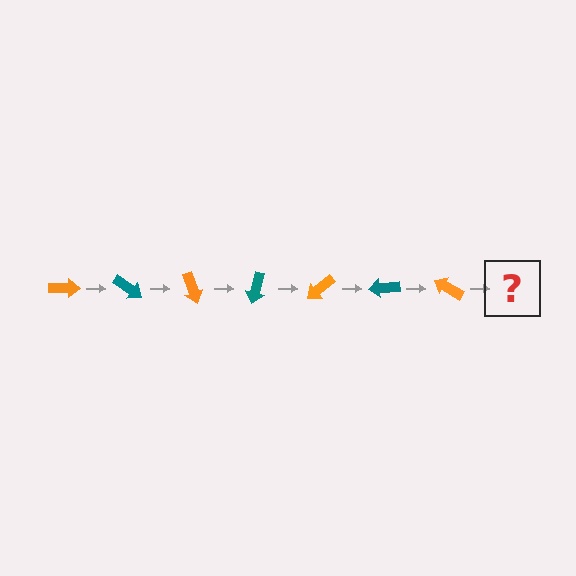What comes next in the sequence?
The next element should be a teal arrow, rotated 245 degrees from the start.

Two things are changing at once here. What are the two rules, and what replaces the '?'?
The two rules are that it rotates 35 degrees each step and the color cycles through orange and teal. The '?' should be a teal arrow, rotated 245 degrees from the start.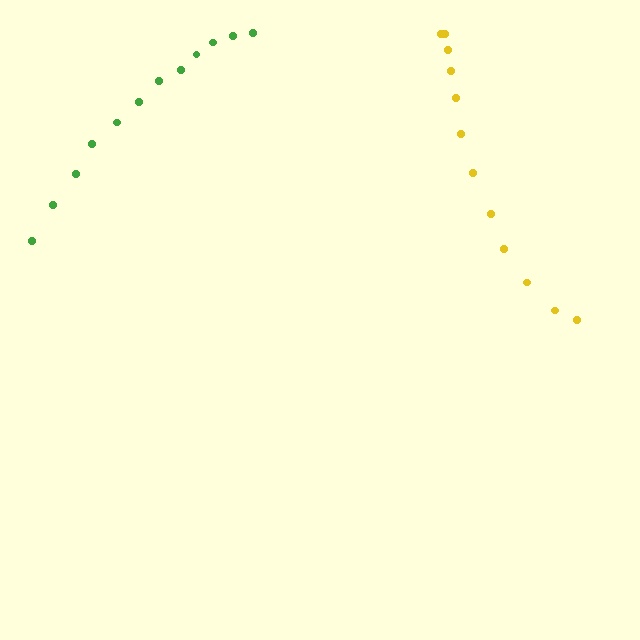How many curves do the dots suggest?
There are 2 distinct paths.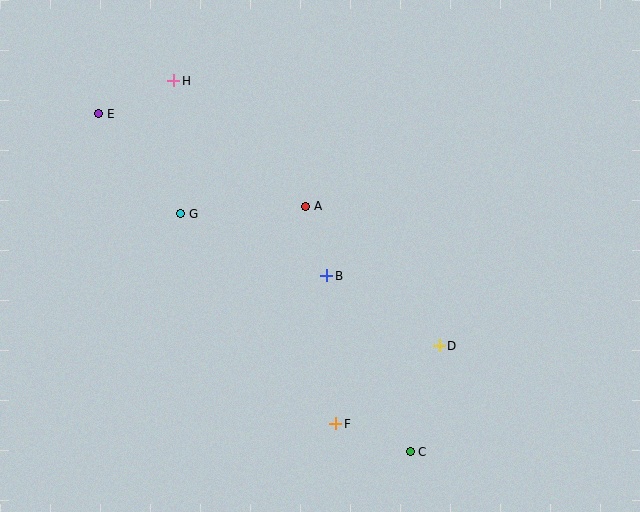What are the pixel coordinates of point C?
Point C is at (410, 452).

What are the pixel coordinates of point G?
Point G is at (181, 214).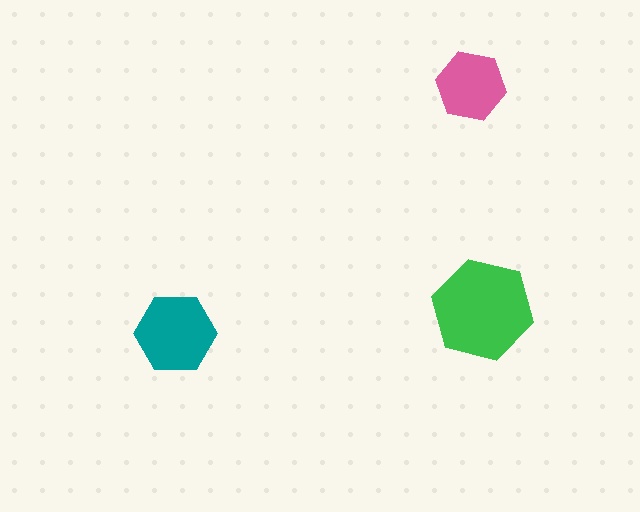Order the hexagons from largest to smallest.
the green one, the teal one, the pink one.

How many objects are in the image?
There are 3 objects in the image.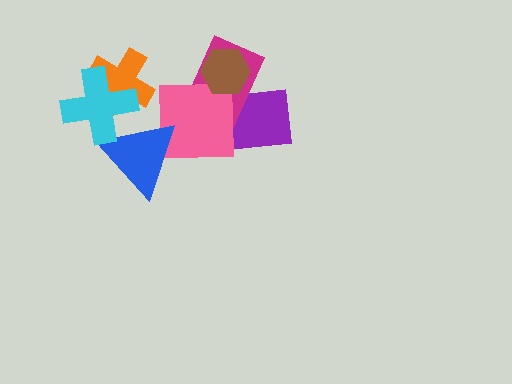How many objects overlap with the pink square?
3 objects overlap with the pink square.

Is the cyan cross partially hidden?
No, no other shape covers it.